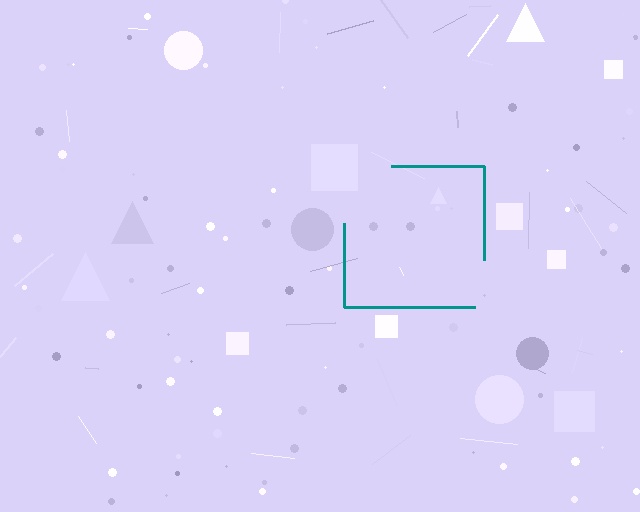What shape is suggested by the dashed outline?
The dashed outline suggests a square.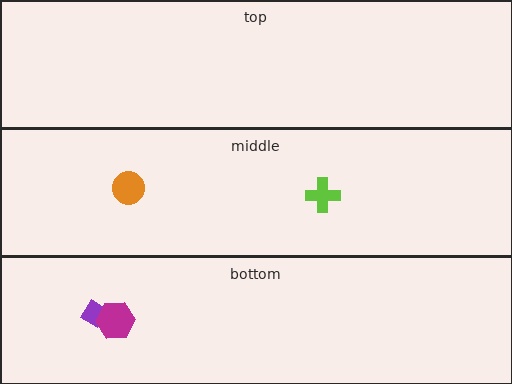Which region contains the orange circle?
The middle region.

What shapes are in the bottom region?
The purple diamond, the magenta hexagon.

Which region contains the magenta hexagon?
The bottom region.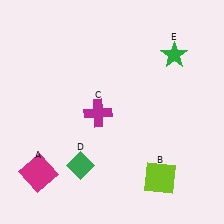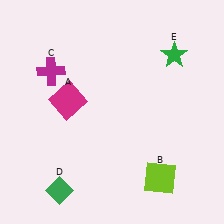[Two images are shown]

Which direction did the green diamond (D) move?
The green diamond (D) moved down.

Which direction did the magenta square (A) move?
The magenta square (A) moved up.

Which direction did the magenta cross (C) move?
The magenta cross (C) moved left.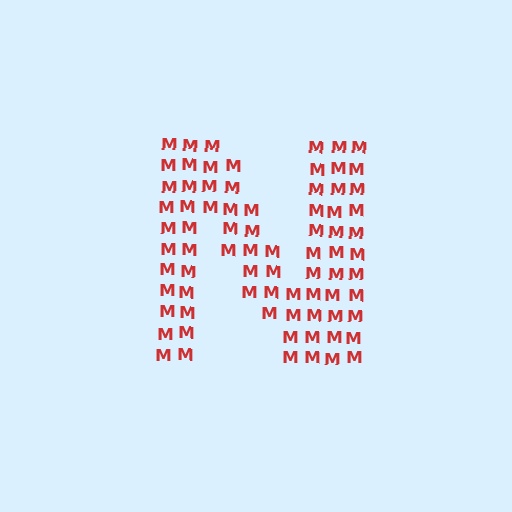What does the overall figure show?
The overall figure shows the letter N.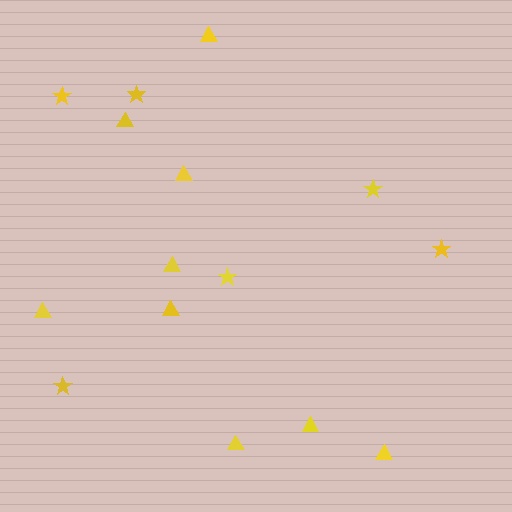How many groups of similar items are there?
There are 2 groups: one group of stars (6) and one group of triangles (9).